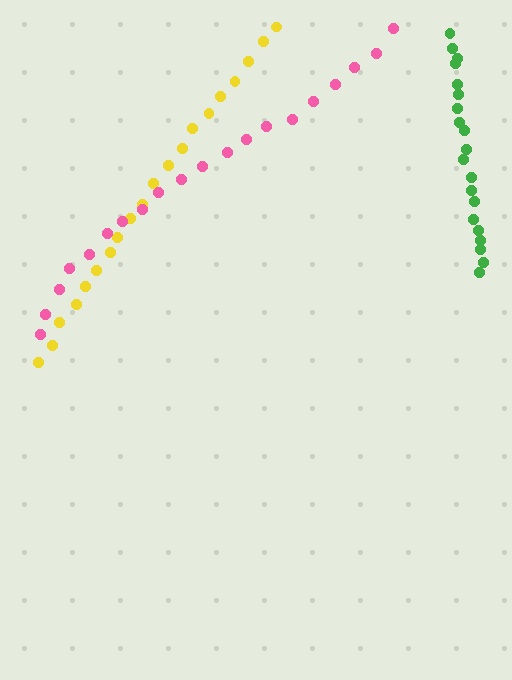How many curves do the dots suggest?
There are 3 distinct paths.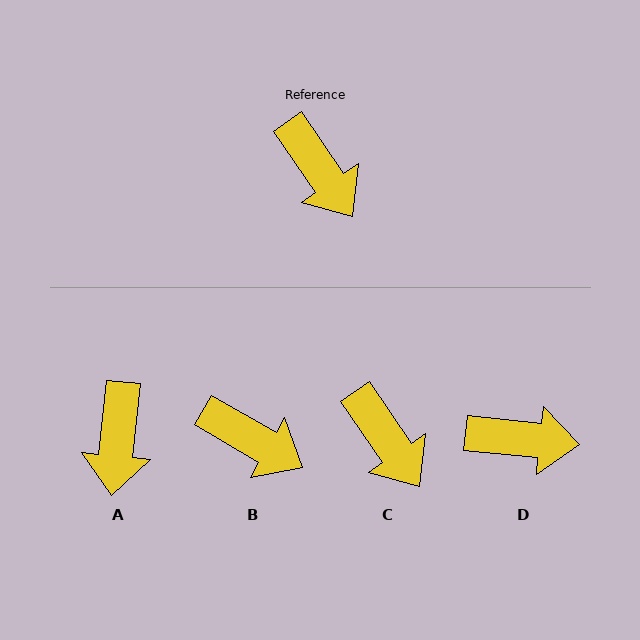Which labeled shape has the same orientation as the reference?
C.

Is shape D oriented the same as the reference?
No, it is off by about 50 degrees.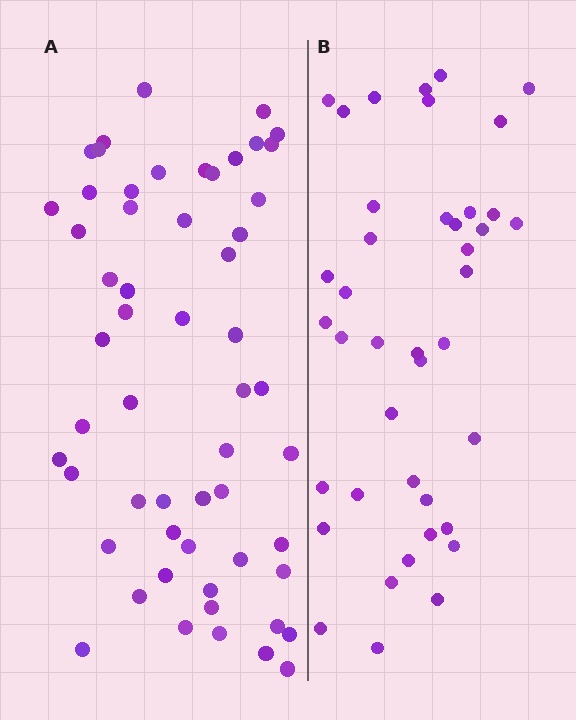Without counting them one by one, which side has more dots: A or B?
Region A (the left region) has more dots.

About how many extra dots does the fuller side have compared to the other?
Region A has approximately 15 more dots than region B.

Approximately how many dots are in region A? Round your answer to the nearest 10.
About 60 dots. (The exact count is 56, which rounds to 60.)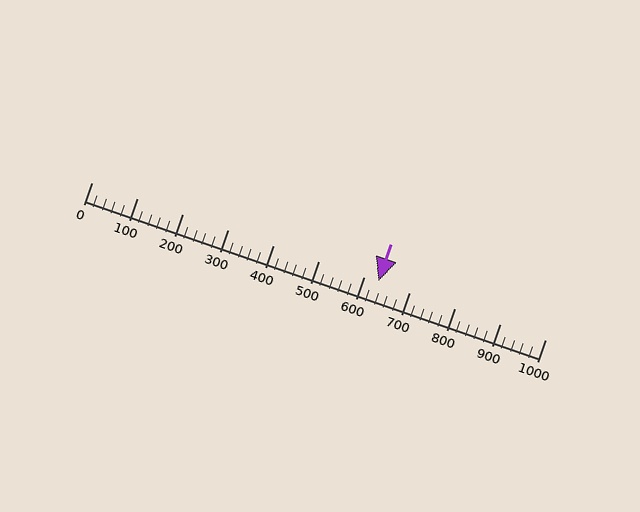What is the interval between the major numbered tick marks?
The major tick marks are spaced 100 units apart.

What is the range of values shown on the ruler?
The ruler shows values from 0 to 1000.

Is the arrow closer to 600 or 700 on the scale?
The arrow is closer to 600.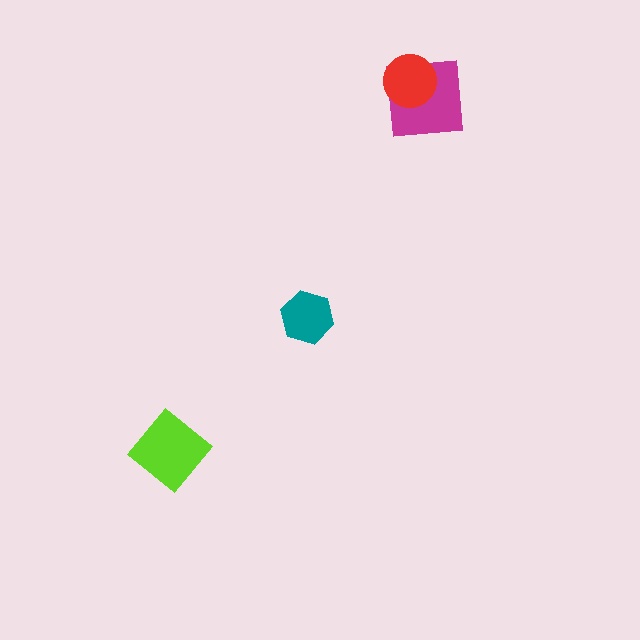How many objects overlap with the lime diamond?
0 objects overlap with the lime diamond.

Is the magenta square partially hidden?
Yes, it is partially covered by another shape.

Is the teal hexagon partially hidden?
No, no other shape covers it.